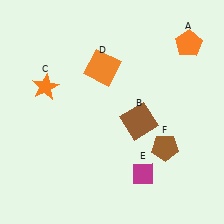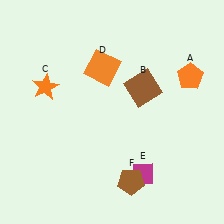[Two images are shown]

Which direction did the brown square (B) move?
The brown square (B) moved up.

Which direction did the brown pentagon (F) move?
The brown pentagon (F) moved left.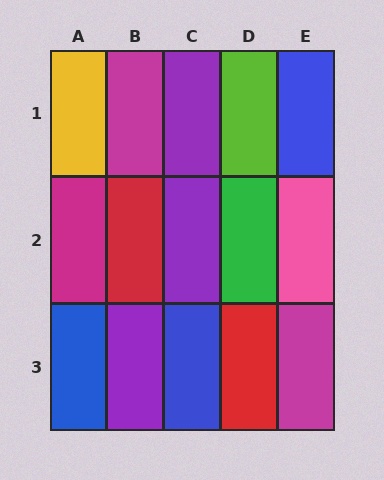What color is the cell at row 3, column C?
Blue.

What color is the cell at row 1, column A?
Yellow.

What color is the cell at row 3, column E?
Magenta.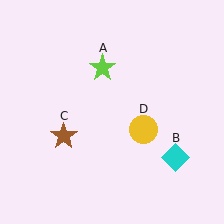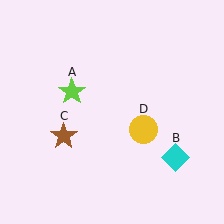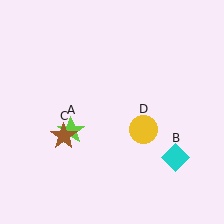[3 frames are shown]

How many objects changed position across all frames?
1 object changed position: lime star (object A).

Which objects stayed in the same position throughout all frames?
Cyan diamond (object B) and brown star (object C) and yellow circle (object D) remained stationary.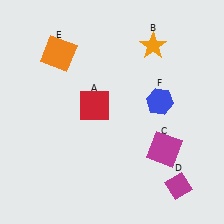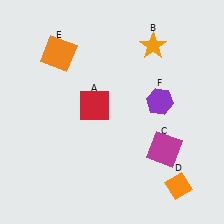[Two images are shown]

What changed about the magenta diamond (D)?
In Image 1, D is magenta. In Image 2, it changed to orange.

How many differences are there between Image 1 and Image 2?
There are 2 differences between the two images.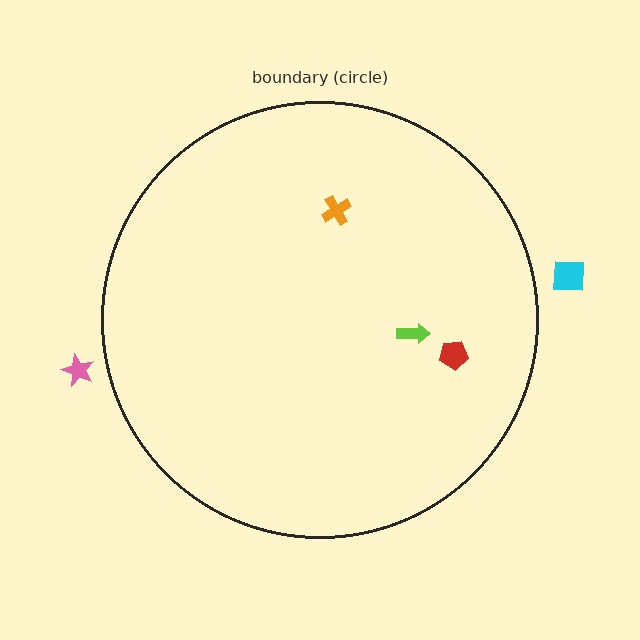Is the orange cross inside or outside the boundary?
Inside.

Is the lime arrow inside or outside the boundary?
Inside.